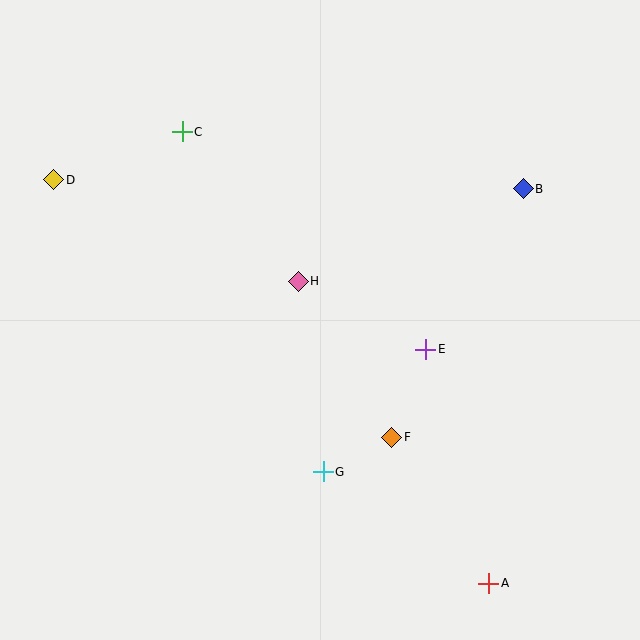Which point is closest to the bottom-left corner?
Point G is closest to the bottom-left corner.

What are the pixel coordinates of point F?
Point F is at (392, 437).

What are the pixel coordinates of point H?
Point H is at (298, 281).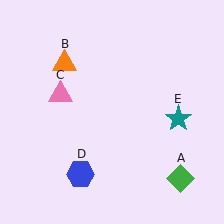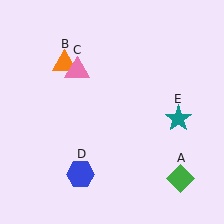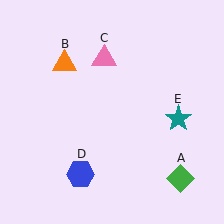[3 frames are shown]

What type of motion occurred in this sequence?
The pink triangle (object C) rotated clockwise around the center of the scene.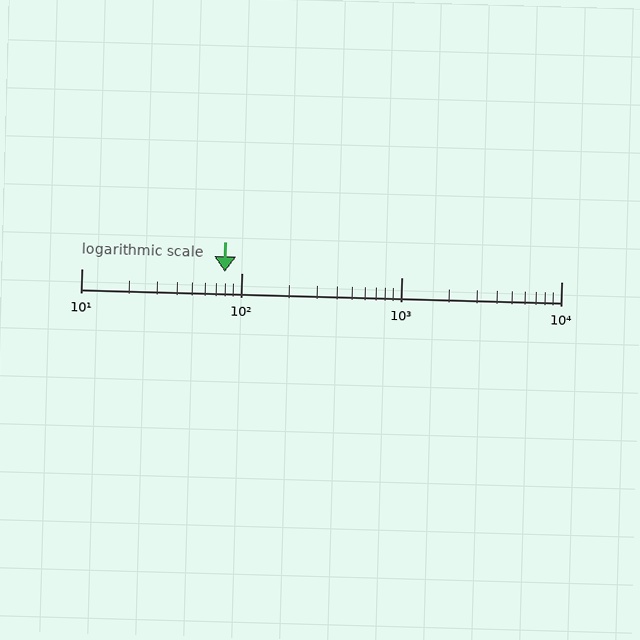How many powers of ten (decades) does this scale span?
The scale spans 3 decades, from 10 to 10000.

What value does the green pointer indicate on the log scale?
The pointer indicates approximately 79.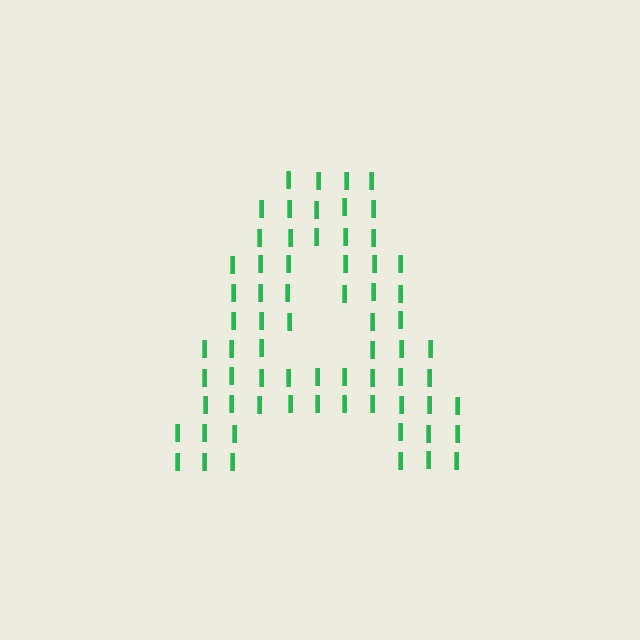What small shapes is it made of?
It is made of small letter I's.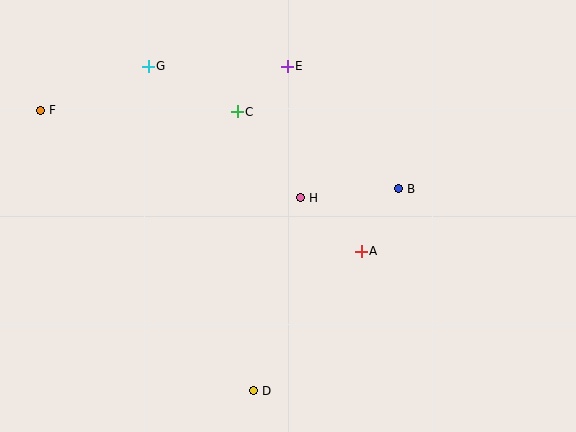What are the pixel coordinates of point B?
Point B is at (399, 189).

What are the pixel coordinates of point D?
Point D is at (254, 391).